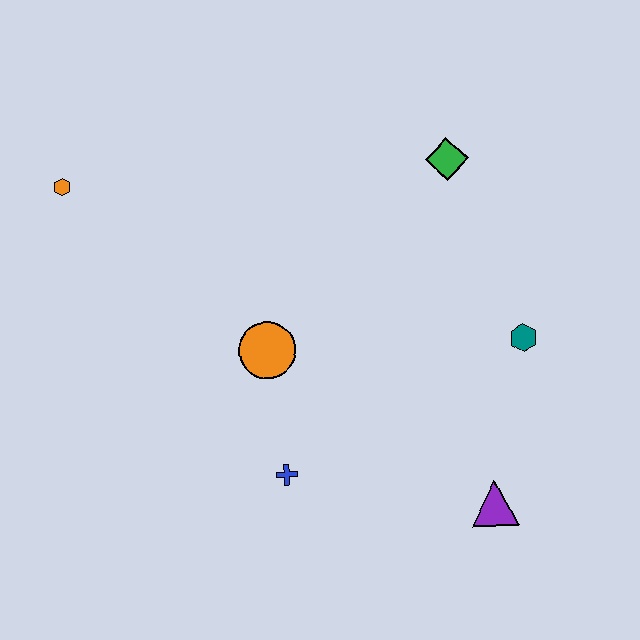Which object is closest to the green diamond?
The teal hexagon is closest to the green diamond.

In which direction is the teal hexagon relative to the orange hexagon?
The teal hexagon is to the right of the orange hexagon.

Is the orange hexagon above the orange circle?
Yes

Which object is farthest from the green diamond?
The orange hexagon is farthest from the green diamond.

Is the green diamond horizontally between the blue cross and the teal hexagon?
Yes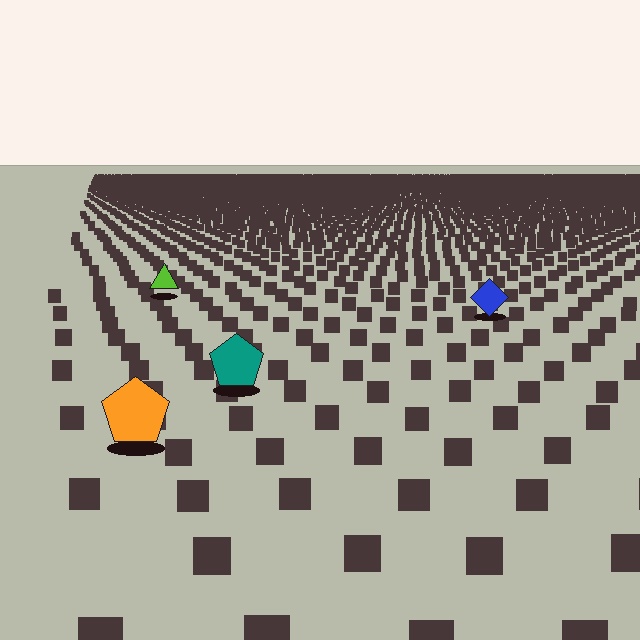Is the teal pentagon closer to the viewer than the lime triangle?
Yes. The teal pentagon is closer — you can tell from the texture gradient: the ground texture is coarser near it.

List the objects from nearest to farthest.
From nearest to farthest: the orange pentagon, the teal pentagon, the blue diamond, the lime triangle.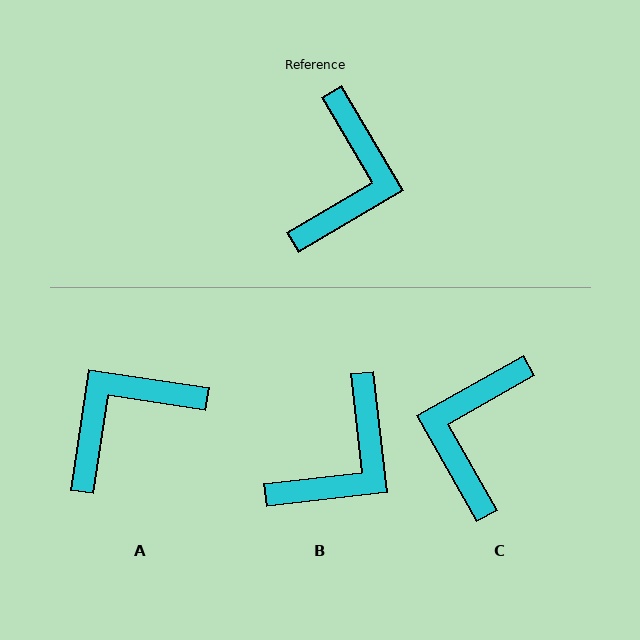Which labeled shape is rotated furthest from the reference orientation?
C, about 179 degrees away.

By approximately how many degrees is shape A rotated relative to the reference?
Approximately 141 degrees counter-clockwise.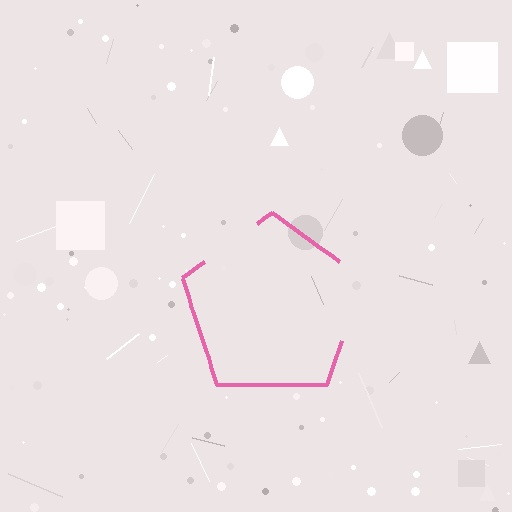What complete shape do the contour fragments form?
The contour fragments form a pentagon.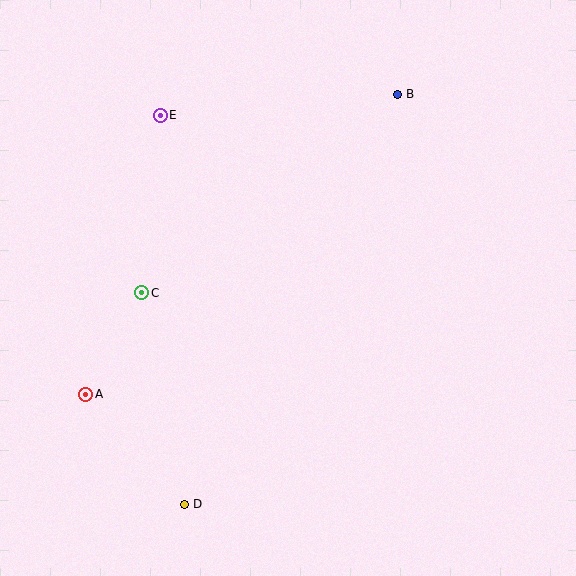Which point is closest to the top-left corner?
Point E is closest to the top-left corner.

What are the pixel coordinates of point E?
Point E is at (160, 115).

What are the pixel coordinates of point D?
Point D is at (184, 504).